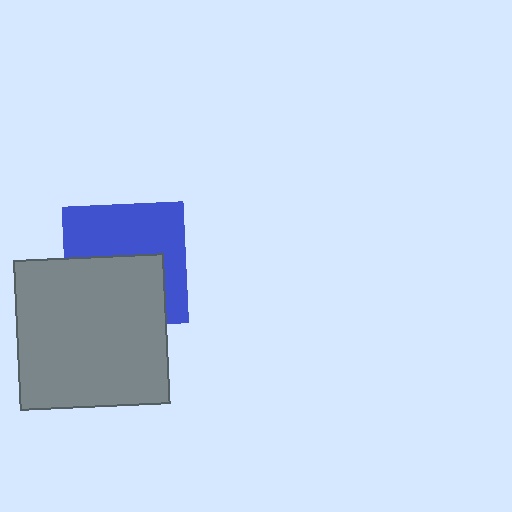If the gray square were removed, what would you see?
You would see the complete blue square.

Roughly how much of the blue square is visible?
About half of it is visible (roughly 53%).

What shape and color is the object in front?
The object in front is a gray square.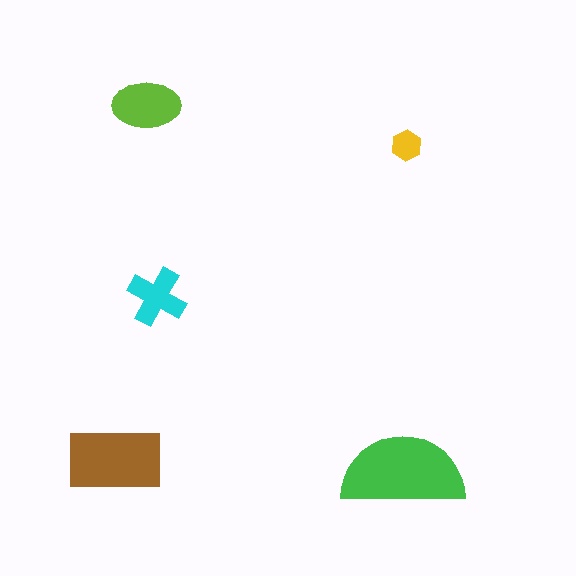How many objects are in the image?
There are 5 objects in the image.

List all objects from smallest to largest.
The yellow hexagon, the cyan cross, the lime ellipse, the brown rectangle, the green semicircle.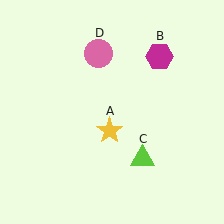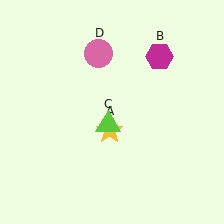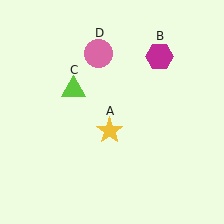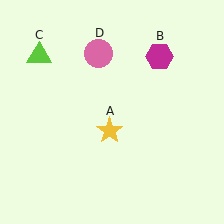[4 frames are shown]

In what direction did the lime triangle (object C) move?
The lime triangle (object C) moved up and to the left.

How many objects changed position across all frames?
1 object changed position: lime triangle (object C).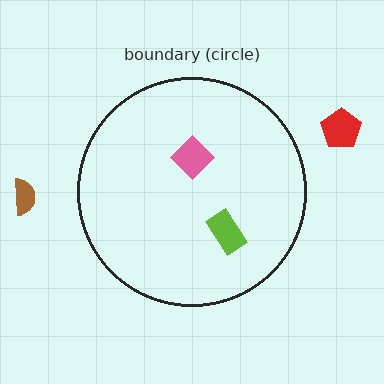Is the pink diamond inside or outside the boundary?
Inside.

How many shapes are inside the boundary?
2 inside, 2 outside.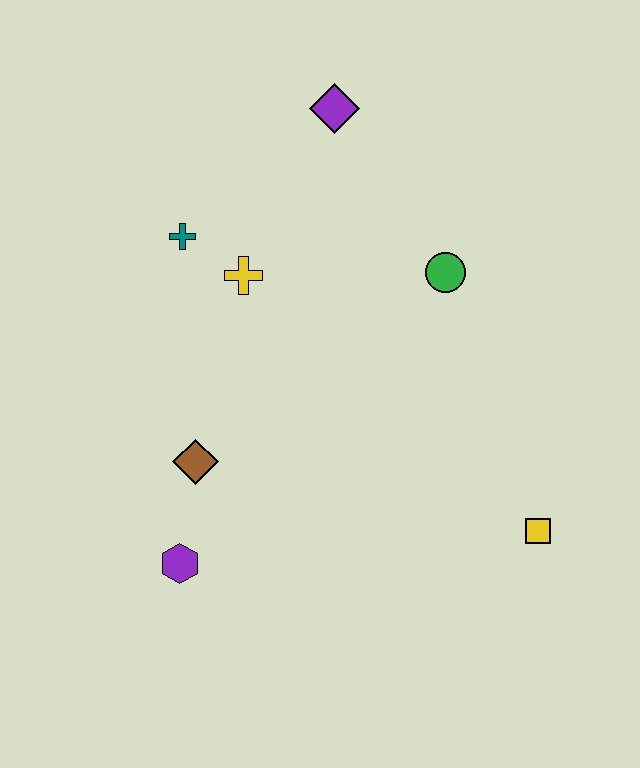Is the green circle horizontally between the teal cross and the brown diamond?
No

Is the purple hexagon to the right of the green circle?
No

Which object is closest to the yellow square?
The green circle is closest to the yellow square.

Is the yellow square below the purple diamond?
Yes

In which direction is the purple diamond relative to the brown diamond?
The purple diamond is above the brown diamond.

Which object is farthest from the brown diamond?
The purple diamond is farthest from the brown diamond.